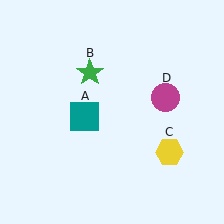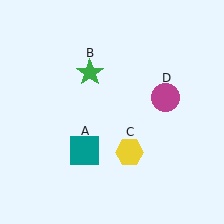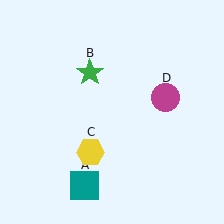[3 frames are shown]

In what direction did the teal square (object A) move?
The teal square (object A) moved down.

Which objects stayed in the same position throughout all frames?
Green star (object B) and magenta circle (object D) remained stationary.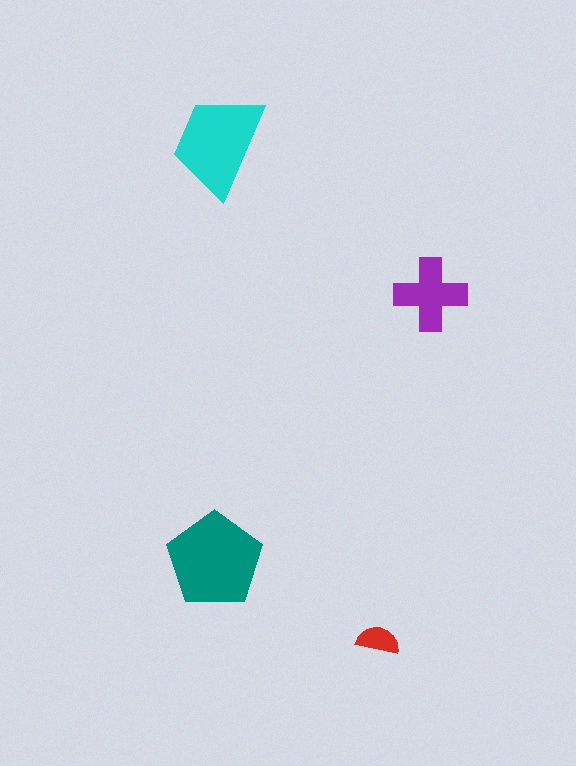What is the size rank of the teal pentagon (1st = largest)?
1st.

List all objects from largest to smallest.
The teal pentagon, the cyan trapezoid, the purple cross, the red semicircle.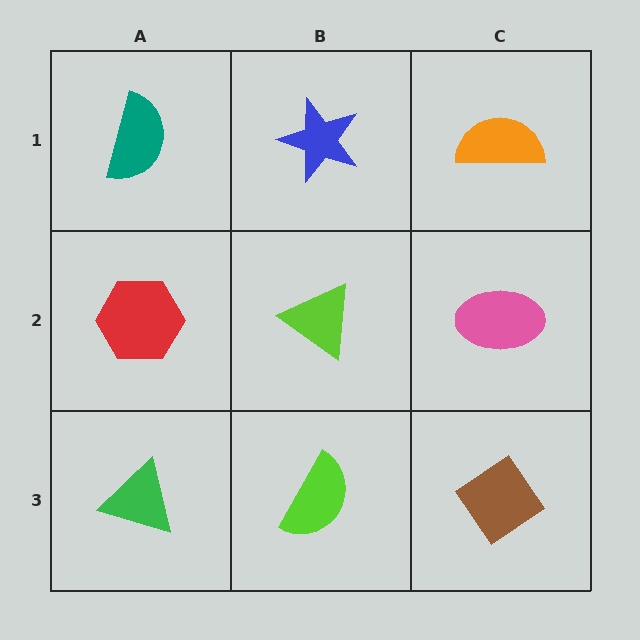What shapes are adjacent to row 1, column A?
A red hexagon (row 2, column A), a blue star (row 1, column B).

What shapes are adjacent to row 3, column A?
A red hexagon (row 2, column A), a lime semicircle (row 3, column B).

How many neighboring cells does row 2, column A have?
3.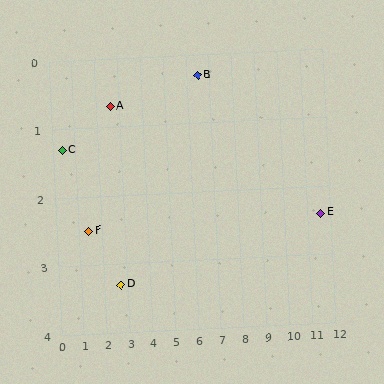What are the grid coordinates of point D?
Point D is at approximately (2.7, 3.3).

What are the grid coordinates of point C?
Point C is at approximately (0.4, 1.3).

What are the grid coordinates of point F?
Point F is at approximately (1.4, 2.5).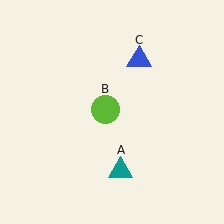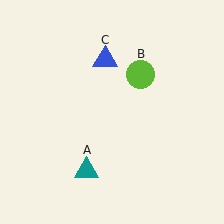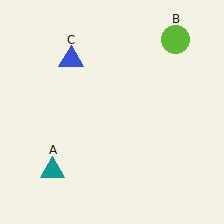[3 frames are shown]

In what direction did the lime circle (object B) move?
The lime circle (object B) moved up and to the right.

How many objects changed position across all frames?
3 objects changed position: teal triangle (object A), lime circle (object B), blue triangle (object C).